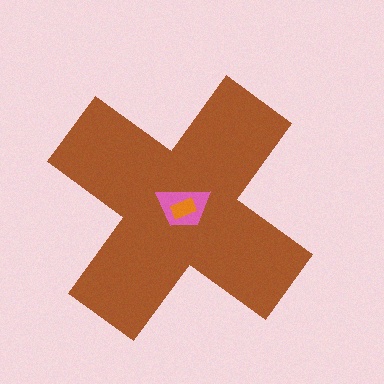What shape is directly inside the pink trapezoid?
The orange rectangle.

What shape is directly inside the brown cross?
The pink trapezoid.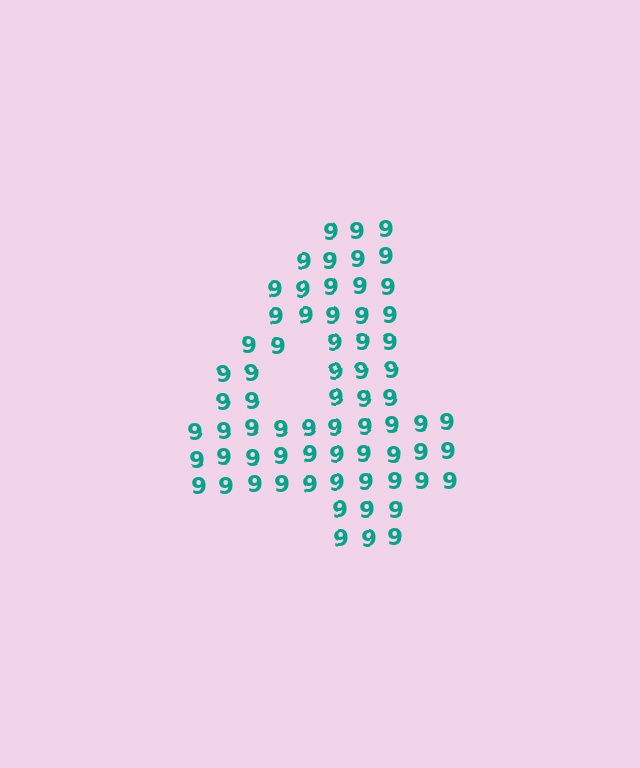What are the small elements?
The small elements are digit 9's.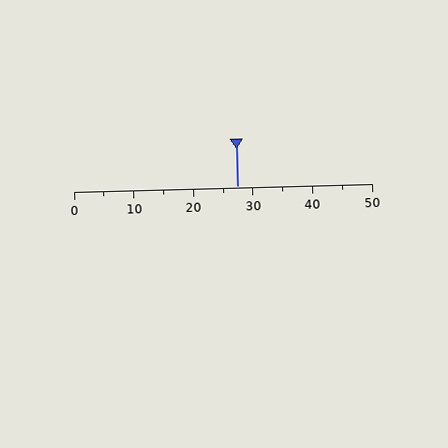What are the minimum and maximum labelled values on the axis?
The axis runs from 0 to 50.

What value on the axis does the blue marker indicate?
The marker indicates approximately 27.5.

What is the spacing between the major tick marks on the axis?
The major ticks are spaced 10 apart.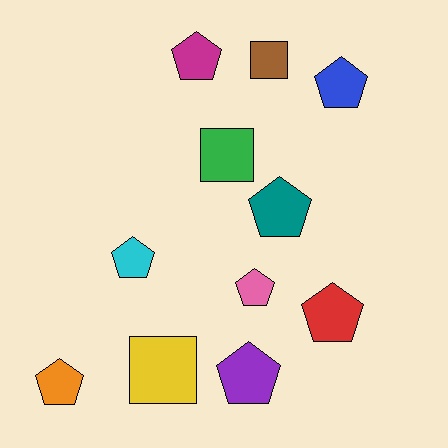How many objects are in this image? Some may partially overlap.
There are 11 objects.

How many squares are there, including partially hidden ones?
There are 3 squares.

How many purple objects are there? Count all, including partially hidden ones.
There is 1 purple object.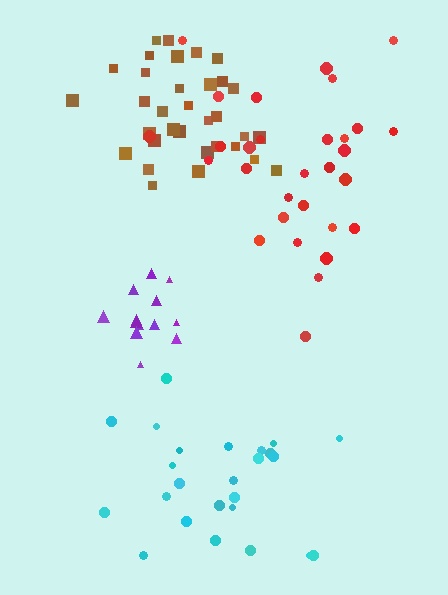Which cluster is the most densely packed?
Purple.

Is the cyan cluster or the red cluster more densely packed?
Cyan.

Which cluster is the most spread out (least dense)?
Red.